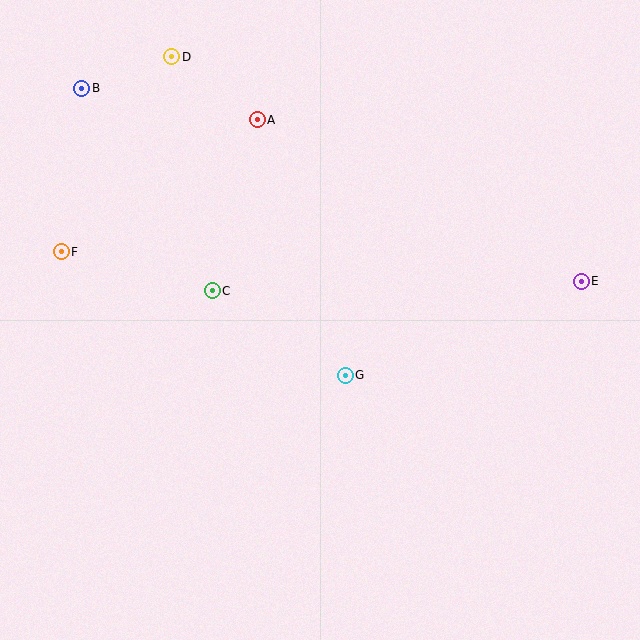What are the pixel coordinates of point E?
Point E is at (581, 281).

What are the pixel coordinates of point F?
Point F is at (61, 252).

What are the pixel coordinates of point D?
Point D is at (172, 57).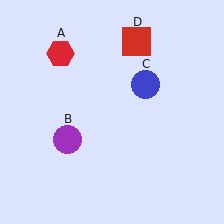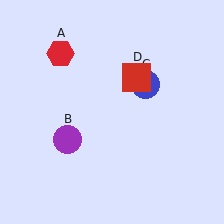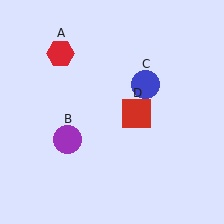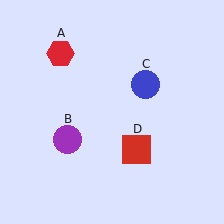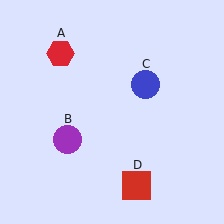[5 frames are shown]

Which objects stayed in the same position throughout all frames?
Red hexagon (object A) and purple circle (object B) and blue circle (object C) remained stationary.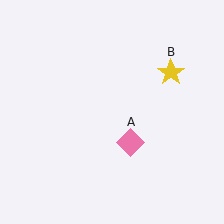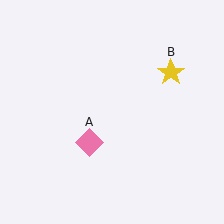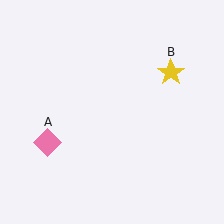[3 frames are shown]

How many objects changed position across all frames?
1 object changed position: pink diamond (object A).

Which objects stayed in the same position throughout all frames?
Yellow star (object B) remained stationary.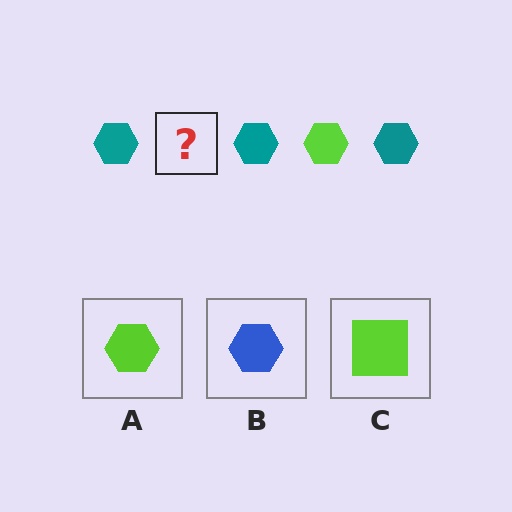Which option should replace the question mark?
Option A.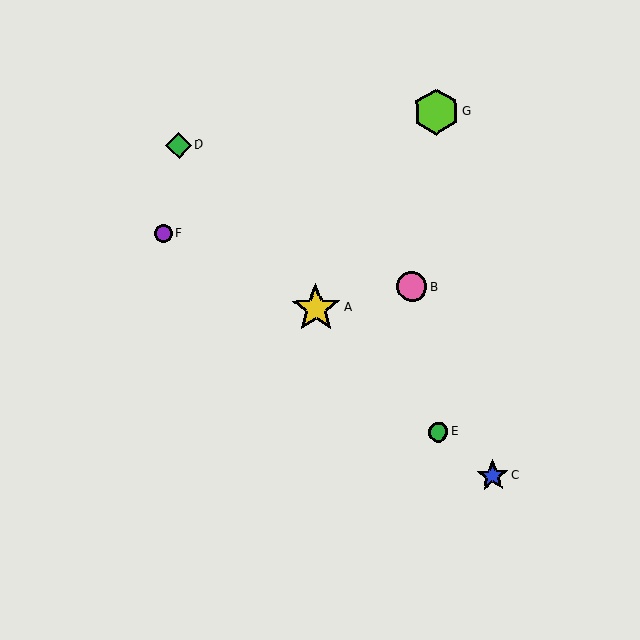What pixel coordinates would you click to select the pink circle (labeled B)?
Click at (412, 287) to select the pink circle B.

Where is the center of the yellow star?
The center of the yellow star is at (316, 309).